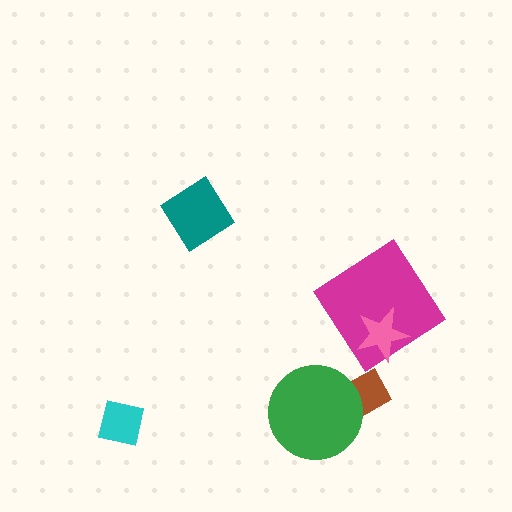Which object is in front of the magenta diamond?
The pink star is in front of the magenta diamond.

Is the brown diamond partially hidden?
Yes, it is partially covered by another shape.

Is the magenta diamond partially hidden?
Yes, it is partially covered by another shape.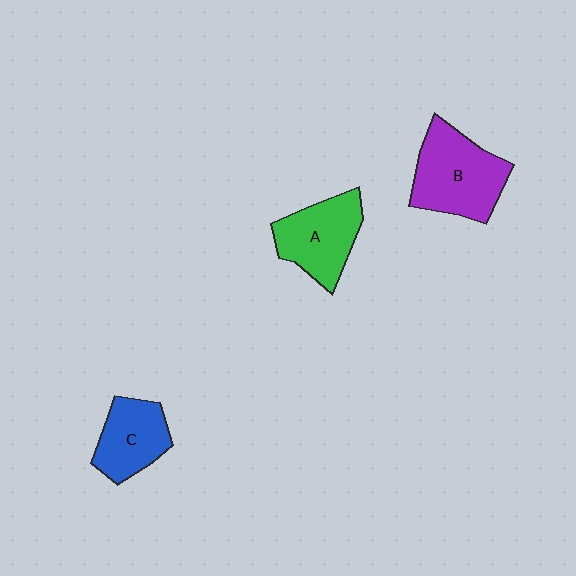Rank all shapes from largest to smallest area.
From largest to smallest: B (purple), A (green), C (blue).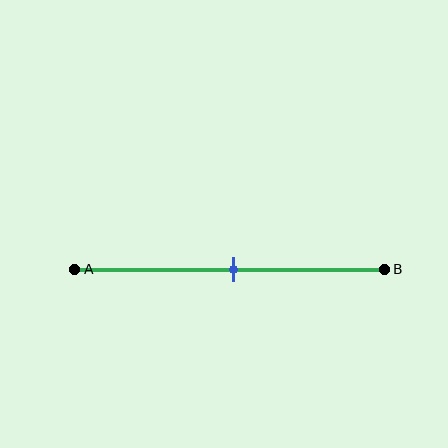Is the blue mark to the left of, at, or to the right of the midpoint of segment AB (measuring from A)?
The blue mark is approximately at the midpoint of segment AB.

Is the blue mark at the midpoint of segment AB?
Yes, the mark is approximately at the midpoint.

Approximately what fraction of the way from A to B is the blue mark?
The blue mark is approximately 50% of the way from A to B.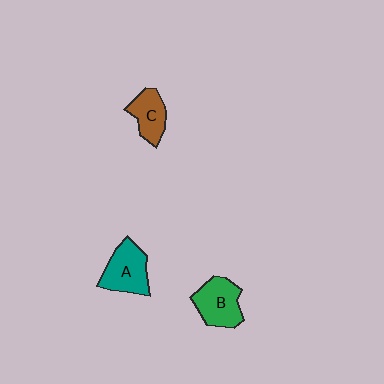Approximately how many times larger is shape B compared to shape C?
Approximately 1.3 times.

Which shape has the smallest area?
Shape C (brown).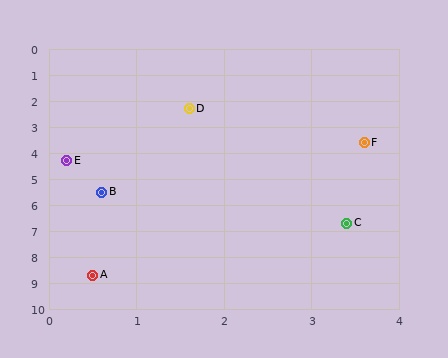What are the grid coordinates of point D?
Point D is at approximately (1.6, 2.3).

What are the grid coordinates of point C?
Point C is at approximately (3.4, 6.7).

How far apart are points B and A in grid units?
Points B and A are about 3.2 grid units apart.